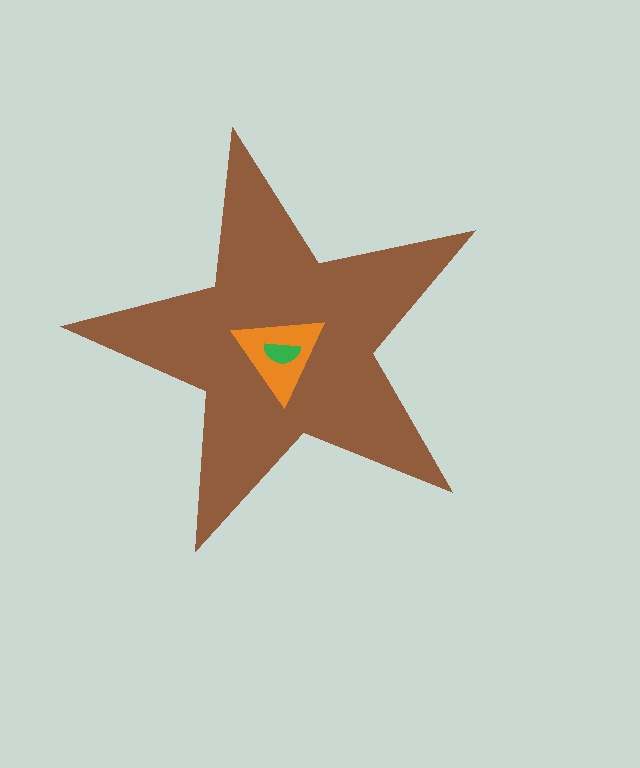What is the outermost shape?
The brown star.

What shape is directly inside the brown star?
The orange triangle.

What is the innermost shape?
The green semicircle.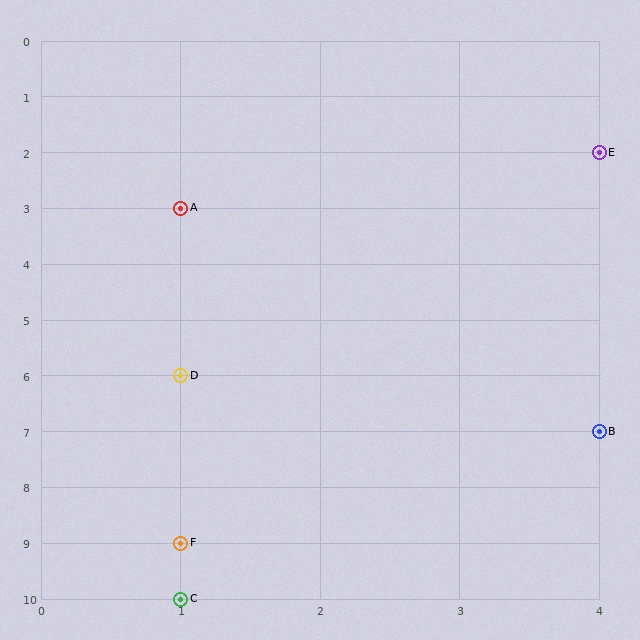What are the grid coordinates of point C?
Point C is at grid coordinates (1, 10).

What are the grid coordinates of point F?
Point F is at grid coordinates (1, 9).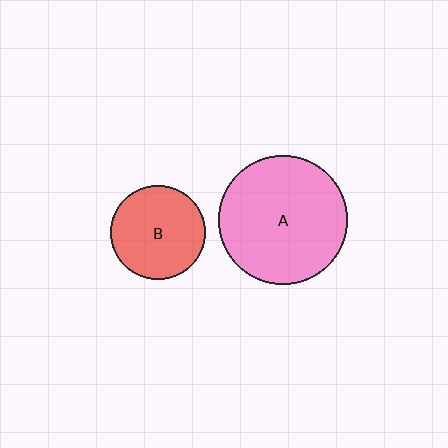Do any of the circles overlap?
No, none of the circles overlap.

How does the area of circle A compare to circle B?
Approximately 1.9 times.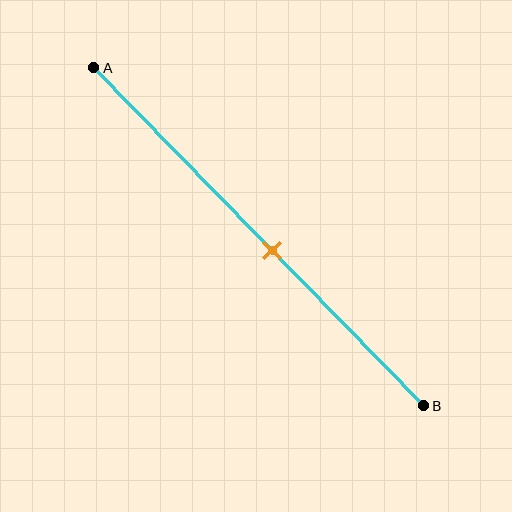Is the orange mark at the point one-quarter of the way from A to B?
No, the mark is at about 55% from A, not at the 25% one-quarter point.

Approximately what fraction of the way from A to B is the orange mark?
The orange mark is approximately 55% of the way from A to B.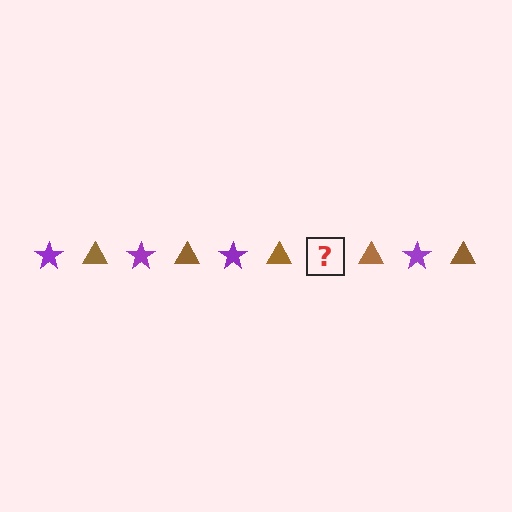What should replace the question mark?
The question mark should be replaced with a purple star.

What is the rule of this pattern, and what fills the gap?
The rule is that the pattern alternates between purple star and brown triangle. The gap should be filled with a purple star.